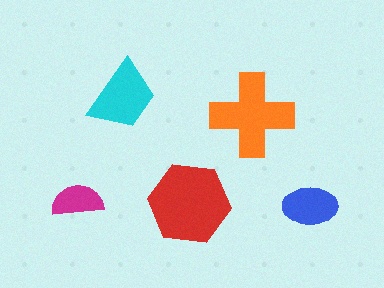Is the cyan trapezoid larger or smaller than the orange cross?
Smaller.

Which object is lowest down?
The blue ellipse is bottommost.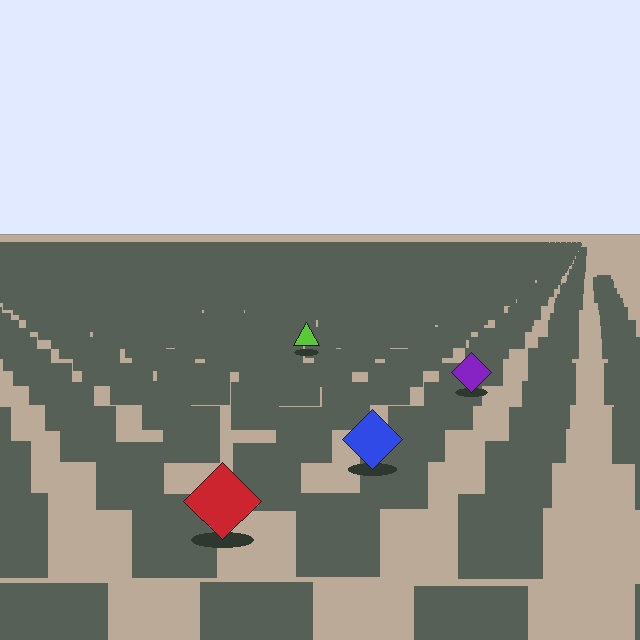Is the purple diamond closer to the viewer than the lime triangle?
Yes. The purple diamond is closer — you can tell from the texture gradient: the ground texture is coarser near it.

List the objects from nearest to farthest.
From nearest to farthest: the red diamond, the blue diamond, the purple diamond, the lime triangle.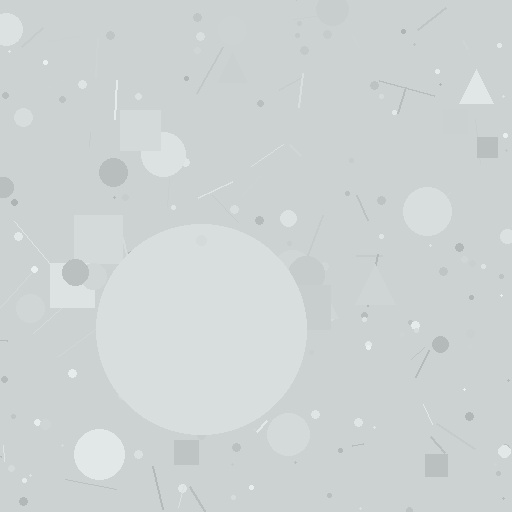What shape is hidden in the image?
A circle is hidden in the image.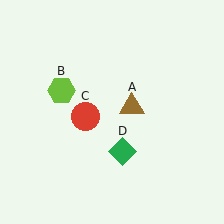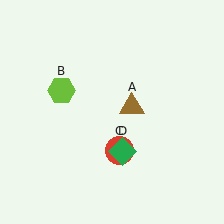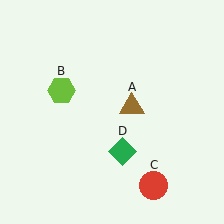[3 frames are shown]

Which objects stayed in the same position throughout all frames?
Brown triangle (object A) and lime hexagon (object B) and green diamond (object D) remained stationary.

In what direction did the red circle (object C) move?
The red circle (object C) moved down and to the right.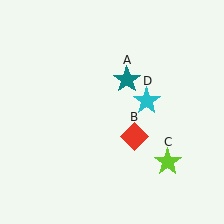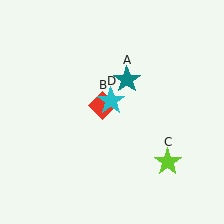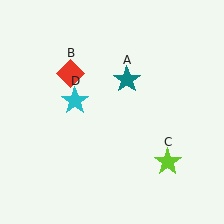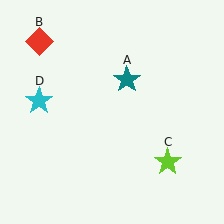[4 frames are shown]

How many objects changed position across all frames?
2 objects changed position: red diamond (object B), cyan star (object D).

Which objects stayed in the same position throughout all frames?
Teal star (object A) and lime star (object C) remained stationary.